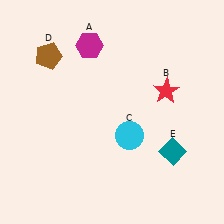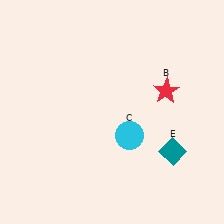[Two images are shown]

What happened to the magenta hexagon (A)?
The magenta hexagon (A) was removed in Image 2. It was in the top-left area of Image 1.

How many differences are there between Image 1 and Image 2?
There are 2 differences between the two images.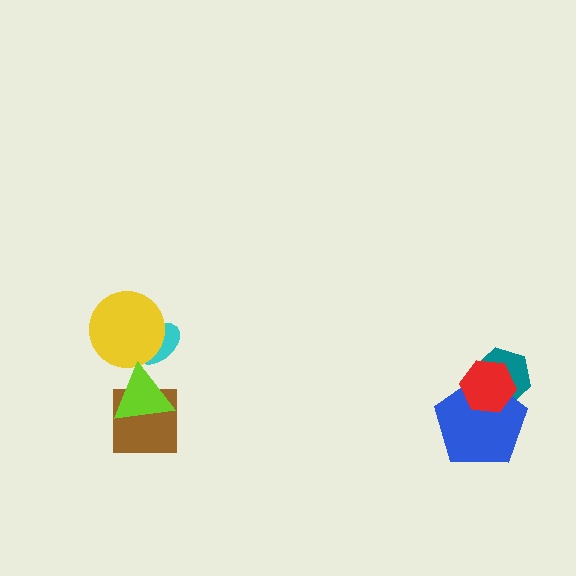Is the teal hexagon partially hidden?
Yes, it is partially covered by another shape.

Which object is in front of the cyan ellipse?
The yellow circle is in front of the cyan ellipse.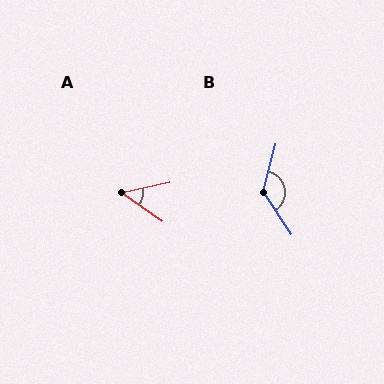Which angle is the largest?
B, at approximately 131 degrees.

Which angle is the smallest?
A, at approximately 48 degrees.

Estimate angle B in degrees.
Approximately 131 degrees.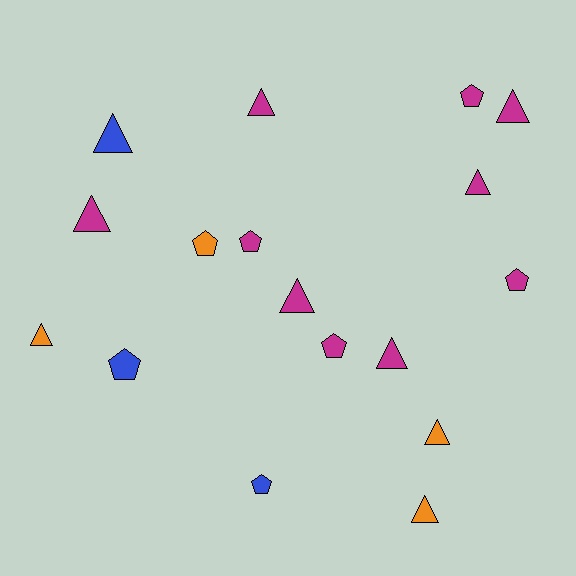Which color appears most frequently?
Magenta, with 10 objects.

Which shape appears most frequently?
Triangle, with 10 objects.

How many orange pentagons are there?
There is 1 orange pentagon.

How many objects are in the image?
There are 17 objects.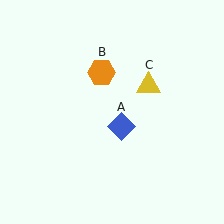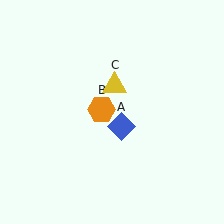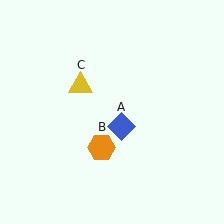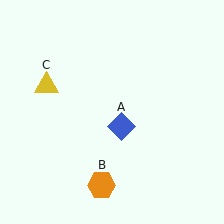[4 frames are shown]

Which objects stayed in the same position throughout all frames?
Blue diamond (object A) remained stationary.